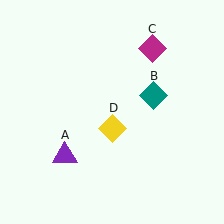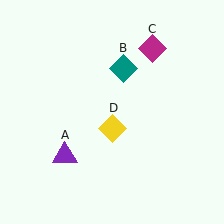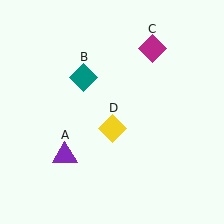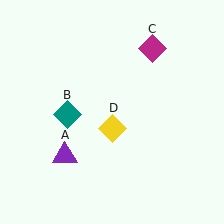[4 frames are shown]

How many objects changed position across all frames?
1 object changed position: teal diamond (object B).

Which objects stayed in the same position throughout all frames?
Purple triangle (object A) and magenta diamond (object C) and yellow diamond (object D) remained stationary.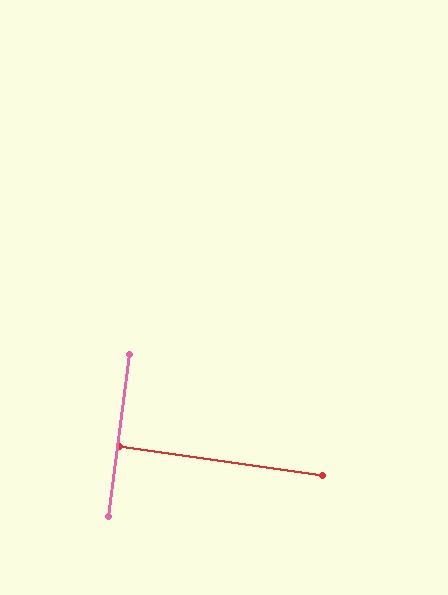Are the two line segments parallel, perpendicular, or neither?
Perpendicular — they meet at approximately 89°.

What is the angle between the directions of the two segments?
Approximately 89 degrees.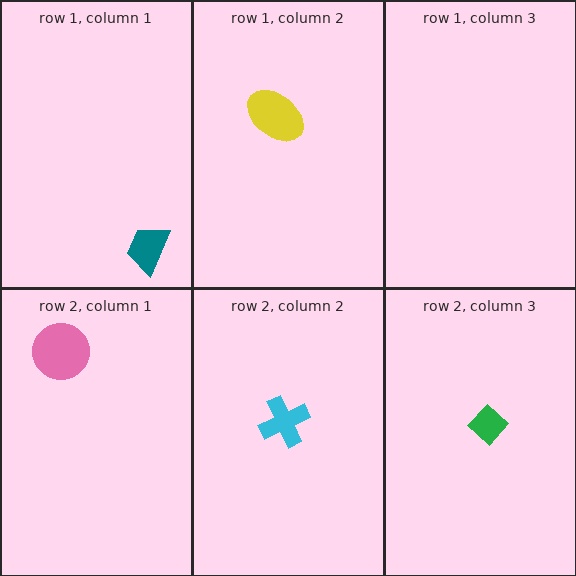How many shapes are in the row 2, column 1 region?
1.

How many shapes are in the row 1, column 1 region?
1.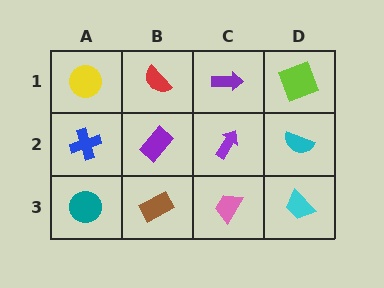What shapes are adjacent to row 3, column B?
A purple rectangle (row 2, column B), a teal circle (row 3, column A), a pink trapezoid (row 3, column C).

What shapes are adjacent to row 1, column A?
A blue cross (row 2, column A), a red semicircle (row 1, column B).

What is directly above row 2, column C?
A purple arrow.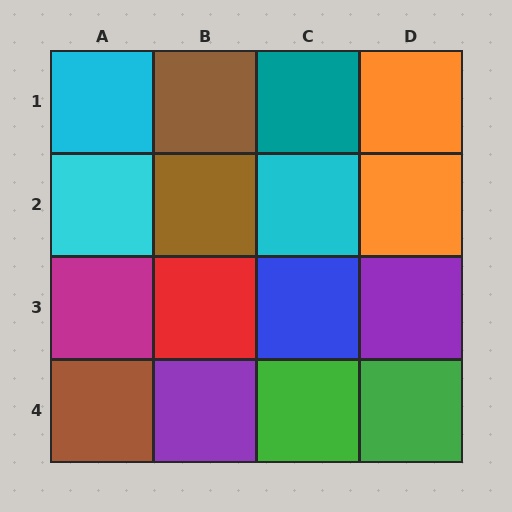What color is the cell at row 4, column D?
Green.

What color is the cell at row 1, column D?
Orange.